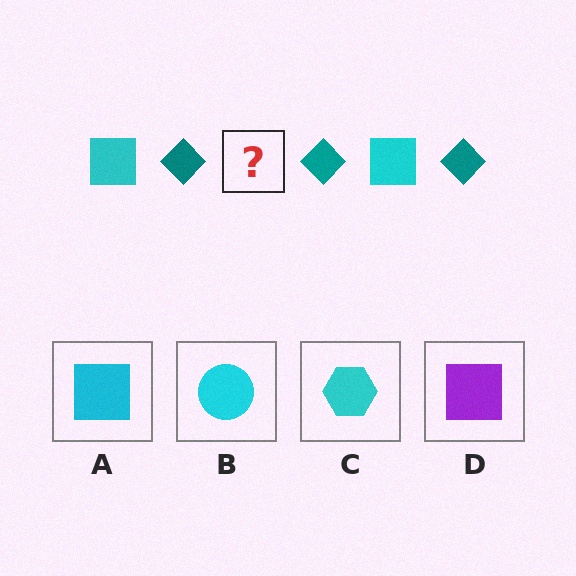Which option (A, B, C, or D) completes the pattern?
A.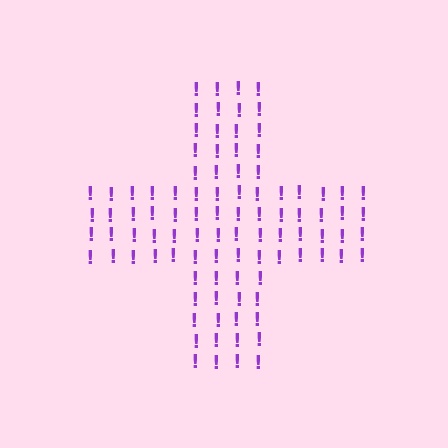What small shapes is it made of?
It is made of small exclamation marks.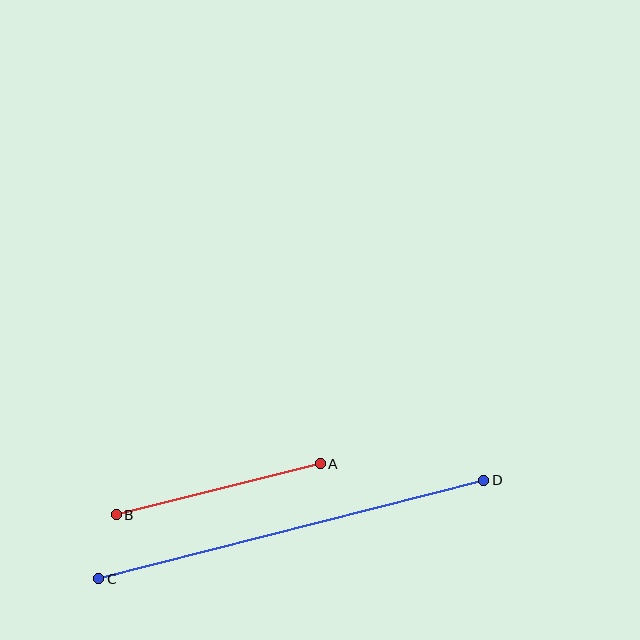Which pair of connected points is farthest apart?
Points C and D are farthest apart.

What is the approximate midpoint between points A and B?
The midpoint is at approximately (218, 489) pixels.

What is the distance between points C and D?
The distance is approximately 397 pixels.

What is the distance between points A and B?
The distance is approximately 210 pixels.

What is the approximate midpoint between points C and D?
The midpoint is at approximately (291, 529) pixels.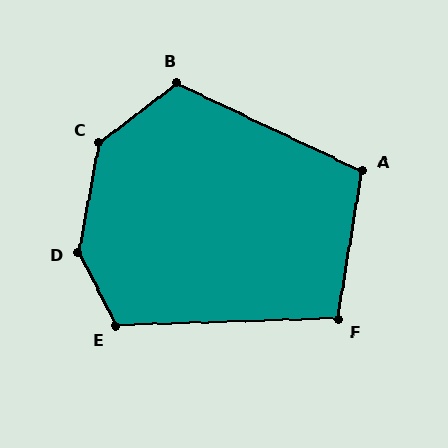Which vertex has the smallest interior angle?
F, at approximately 101 degrees.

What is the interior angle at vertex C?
Approximately 139 degrees (obtuse).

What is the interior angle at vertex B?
Approximately 117 degrees (obtuse).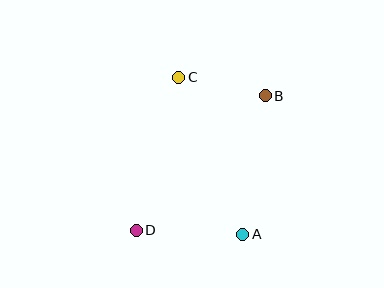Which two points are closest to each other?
Points B and C are closest to each other.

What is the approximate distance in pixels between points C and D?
The distance between C and D is approximately 159 pixels.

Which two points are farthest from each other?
Points B and D are farthest from each other.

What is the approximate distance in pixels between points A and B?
The distance between A and B is approximately 141 pixels.